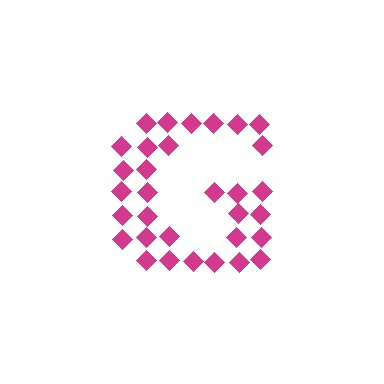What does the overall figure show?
The overall figure shows the letter G.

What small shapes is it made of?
It is made of small diamonds.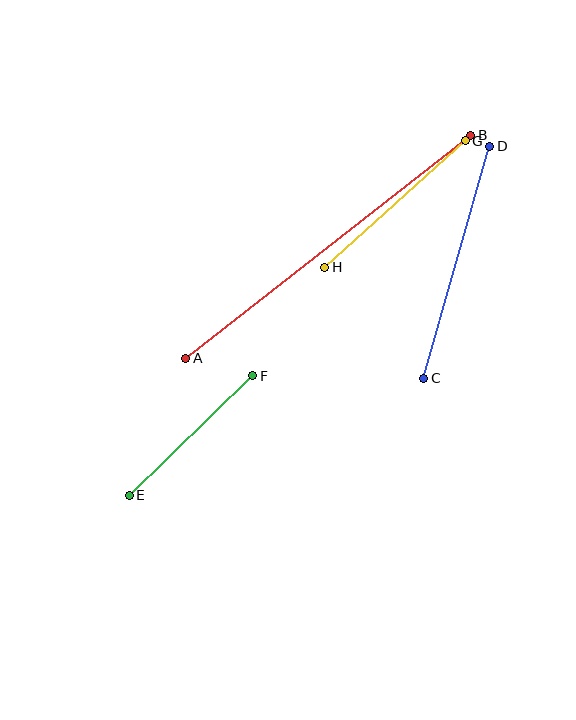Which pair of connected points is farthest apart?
Points A and B are farthest apart.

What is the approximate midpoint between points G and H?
The midpoint is at approximately (395, 204) pixels.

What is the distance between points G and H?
The distance is approximately 189 pixels.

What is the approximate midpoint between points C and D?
The midpoint is at approximately (457, 262) pixels.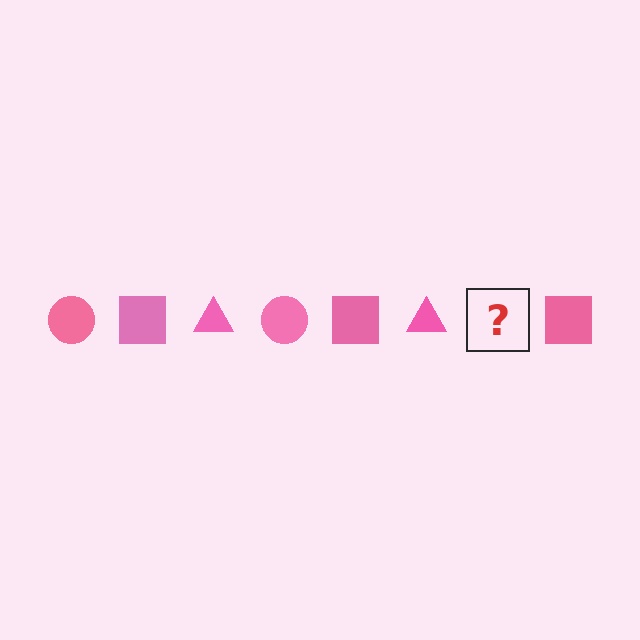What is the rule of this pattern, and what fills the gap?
The rule is that the pattern cycles through circle, square, triangle shapes in pink. The gap should be filled with a pink circle.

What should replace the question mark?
The question mark should be replaced with a pink circle.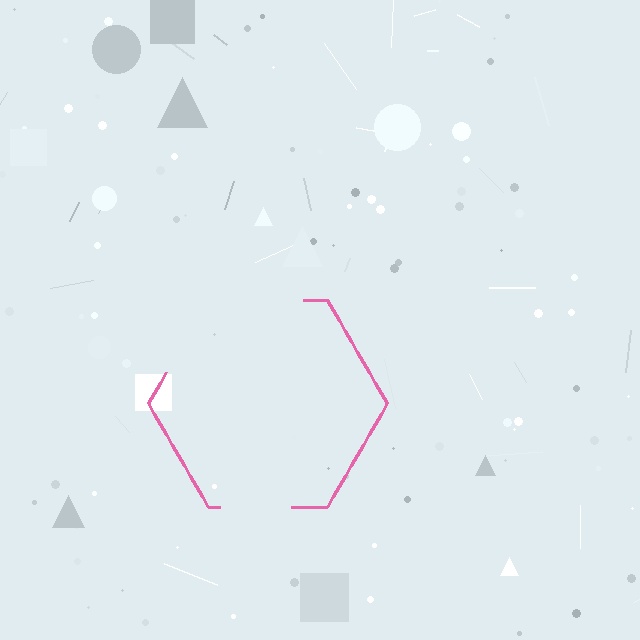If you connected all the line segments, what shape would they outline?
They would outline a hexagon.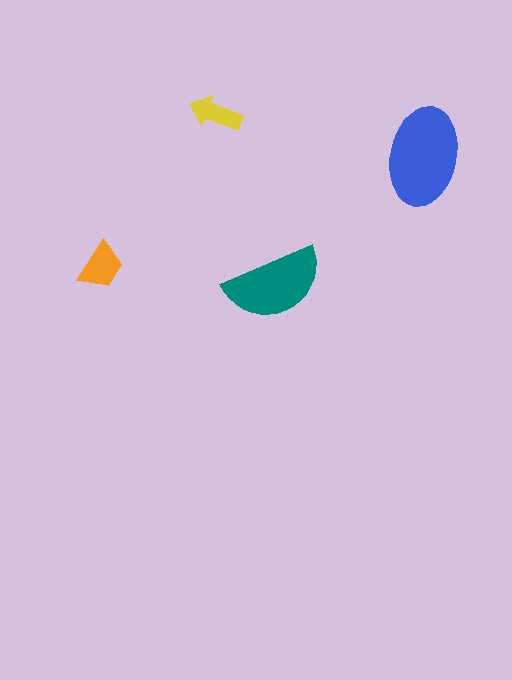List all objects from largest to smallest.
The blue ellipse, the teal semicircle, the orange trapezoid, the yellow arrow.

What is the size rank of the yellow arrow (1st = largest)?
4th.